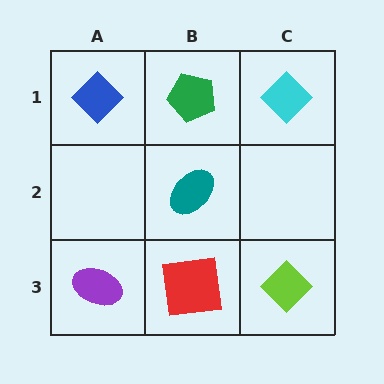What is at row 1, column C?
A cyan diamond.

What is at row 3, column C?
A lime diamond.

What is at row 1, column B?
A green pentagon.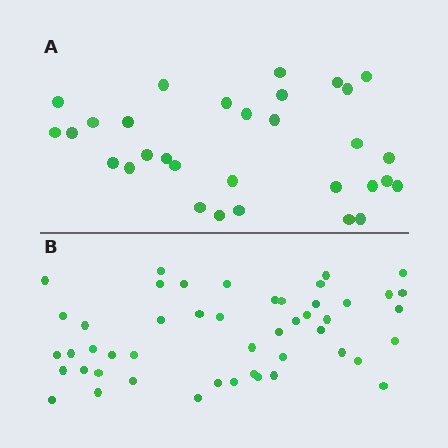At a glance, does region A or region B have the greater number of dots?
Region B (the bottom region) has more dots.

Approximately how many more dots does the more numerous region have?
Region B has approximately 15 more dots than region A.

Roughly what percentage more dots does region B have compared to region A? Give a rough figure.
About 55% more.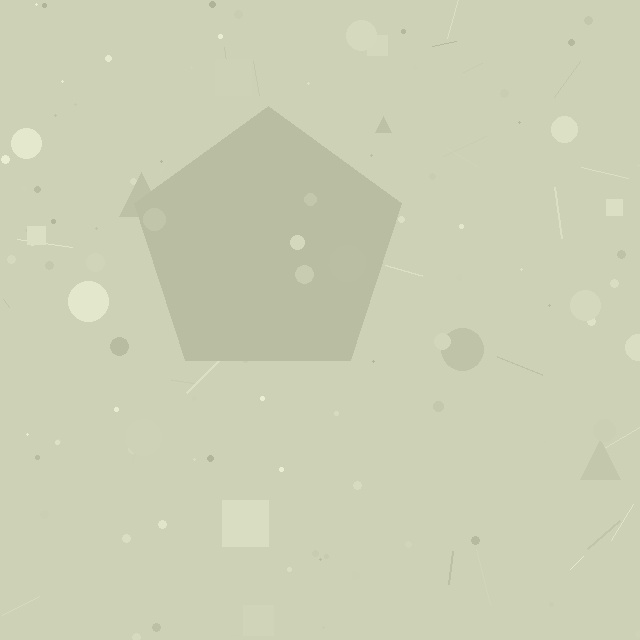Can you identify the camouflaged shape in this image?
The camouflaged shape is a pentagon.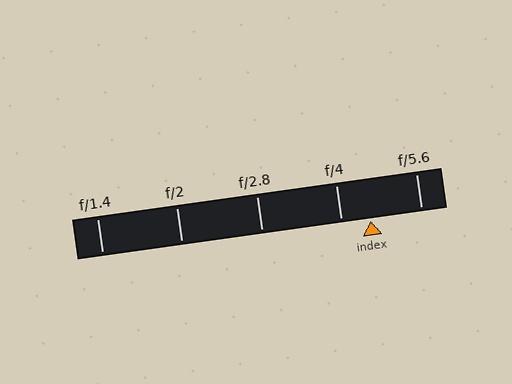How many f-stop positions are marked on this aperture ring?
There are 5 f-stop positions marked.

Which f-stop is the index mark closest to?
The index mark is closest to f/4.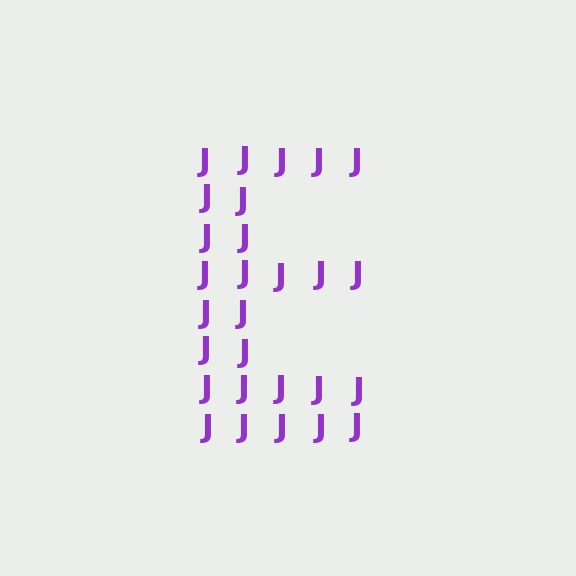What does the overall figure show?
The overall figure shows the letter E.